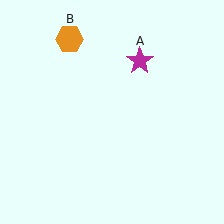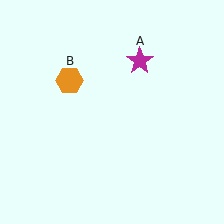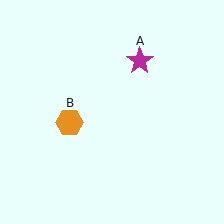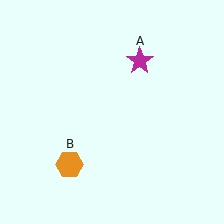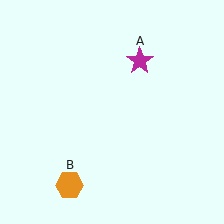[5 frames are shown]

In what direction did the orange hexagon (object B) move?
The orange hexagon (object B) moved down.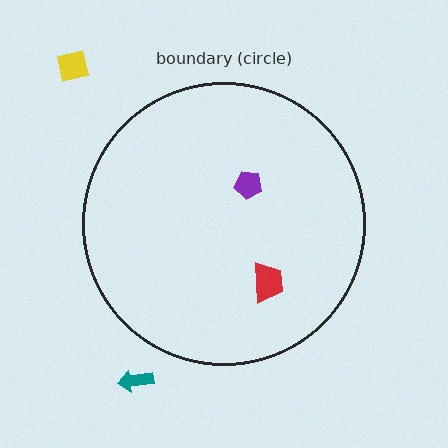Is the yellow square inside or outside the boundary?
Outside.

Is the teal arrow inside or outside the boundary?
Outside.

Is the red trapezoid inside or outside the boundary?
Inside.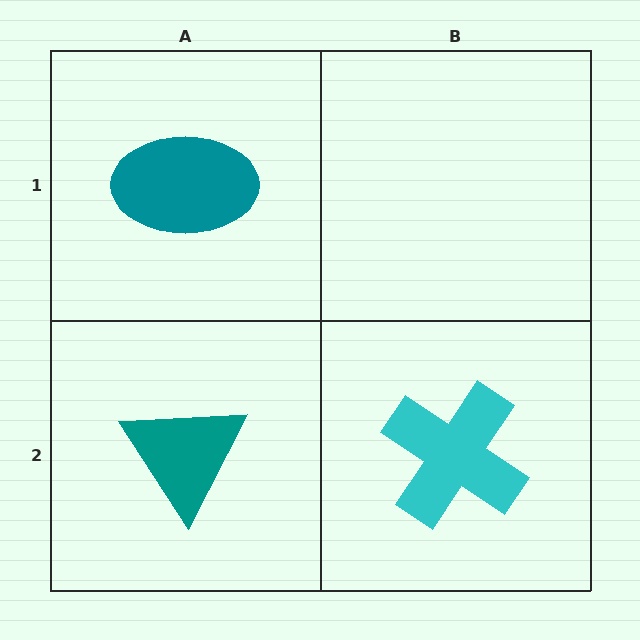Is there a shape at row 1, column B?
No, that cell is empty.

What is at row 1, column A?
A teal ellipse.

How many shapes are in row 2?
2 shapes.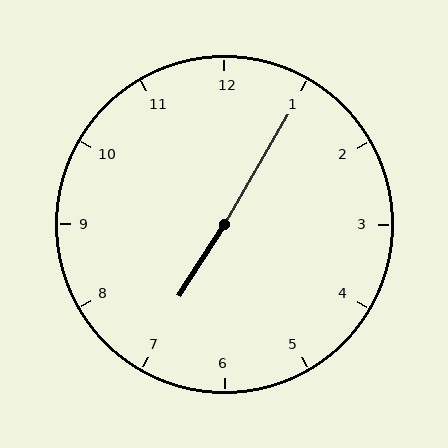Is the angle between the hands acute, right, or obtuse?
It is obtuse.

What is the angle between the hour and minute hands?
Approximately 178 degrees.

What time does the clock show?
7:05.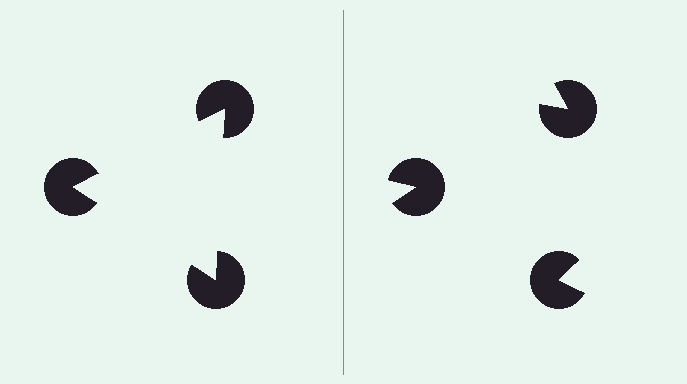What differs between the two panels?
The pac-man discs are positioned identically on both sides; only the wedge orientations differ. On the left they align to a triangle; on the right they are misaligned.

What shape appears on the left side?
An illusory triangle.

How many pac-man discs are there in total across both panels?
6 — 3 on each side.